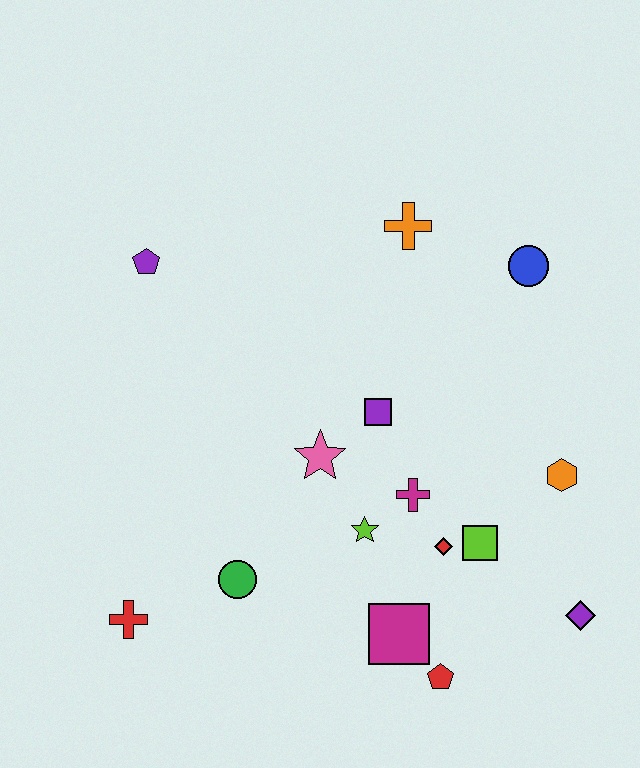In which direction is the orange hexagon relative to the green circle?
The orange hexagon is to the right of the green circle.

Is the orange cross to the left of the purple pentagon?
No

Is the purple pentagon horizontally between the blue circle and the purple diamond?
No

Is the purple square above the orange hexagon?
Yes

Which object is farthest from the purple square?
The red cross is farthest from the purple square.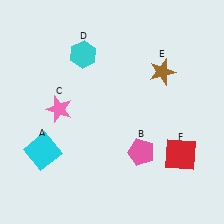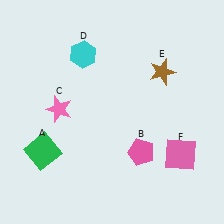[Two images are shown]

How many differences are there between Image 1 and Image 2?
There are 2 differences between the two images.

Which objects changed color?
A changed from cyan to green. F changed from red to pink.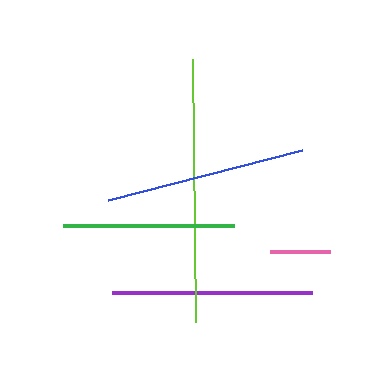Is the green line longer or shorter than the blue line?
The blue line is longer than the green line.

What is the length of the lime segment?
The lime segment is approximately 263 pixels long.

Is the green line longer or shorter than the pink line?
The green line is longer than the pink line.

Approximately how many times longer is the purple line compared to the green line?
The purple line is approximately 1.2 times the length of the green line.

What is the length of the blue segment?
The blue segment is approximately 200 pixels long.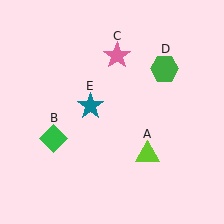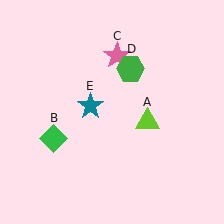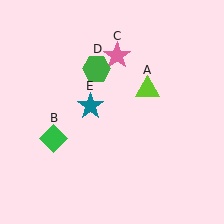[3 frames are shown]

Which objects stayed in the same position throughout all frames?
Green diamond (object B) and pink star (object C) and teal star (object E) remained stationary.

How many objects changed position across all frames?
2 objects changed position: lime triangle (object A), green hexagon (object D).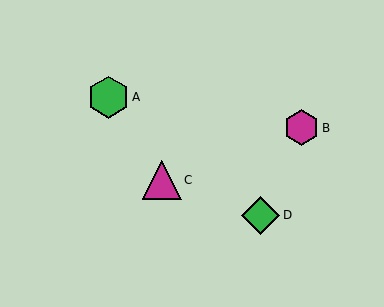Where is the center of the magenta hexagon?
The center of the magenta hexagon is at (301, 128).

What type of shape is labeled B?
Shape B is a magenta hexagon.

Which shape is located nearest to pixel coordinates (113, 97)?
The green hexagon (labeled A) at (109, 97) is nearest to that location.